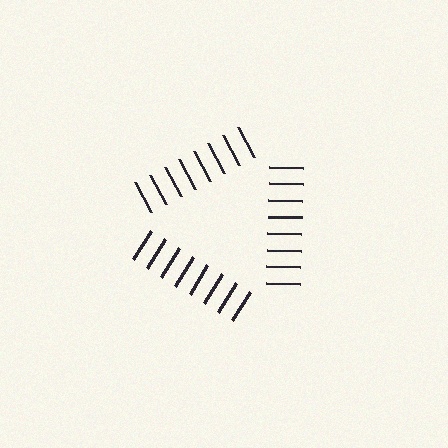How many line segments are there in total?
24 — 8 along each of the 3 edges.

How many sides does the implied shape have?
3 sides — the line-ends trace a triangle.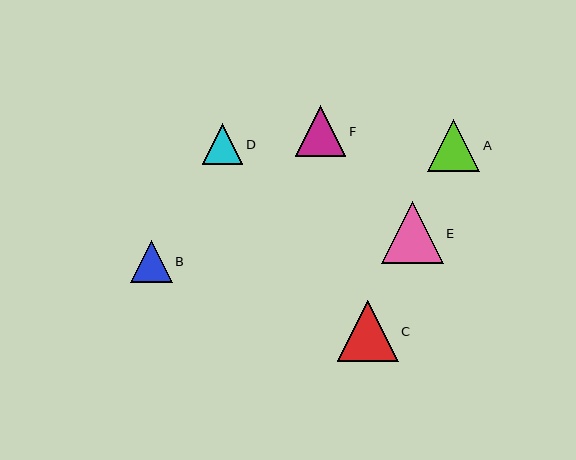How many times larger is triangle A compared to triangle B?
Triangle A is approximately 1.2 times the size of triangle B.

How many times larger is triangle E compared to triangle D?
Triangle E is approximately 1.5 times the size of triangle D.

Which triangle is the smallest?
Triangle D is the smallest with a size of approximately 40 pixels.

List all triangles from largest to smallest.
From largest to smallest: E, C, A, F, B, D.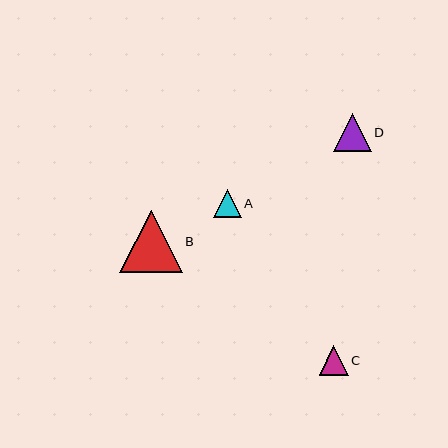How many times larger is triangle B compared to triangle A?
Triangle B is approximately 2.3 times the size of triangle A.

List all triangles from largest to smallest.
From largest to smallest: B, D, C, A.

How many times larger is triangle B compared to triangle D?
Triangle B is approximately 1.6 times the size of triangle D.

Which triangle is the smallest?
Triangle A is the smallest with a size of approximately 28 pixels.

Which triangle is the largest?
Triangle B is the largest with a size of approximately 62 pixels.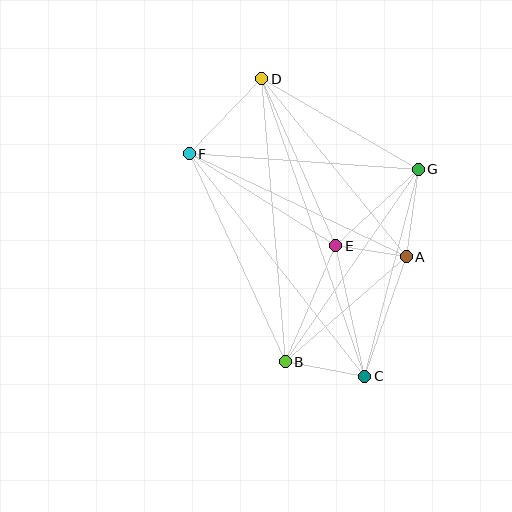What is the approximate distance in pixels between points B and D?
The distance between B and D is approximately 284 pixels.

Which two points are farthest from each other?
Points C and D are farthest from each other.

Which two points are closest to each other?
Points A and E are closest to each other.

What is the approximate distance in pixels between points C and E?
The distance between C and E is approximately 134 pixels.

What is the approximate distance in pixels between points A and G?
The distance between A and G is approximately 88 pixels.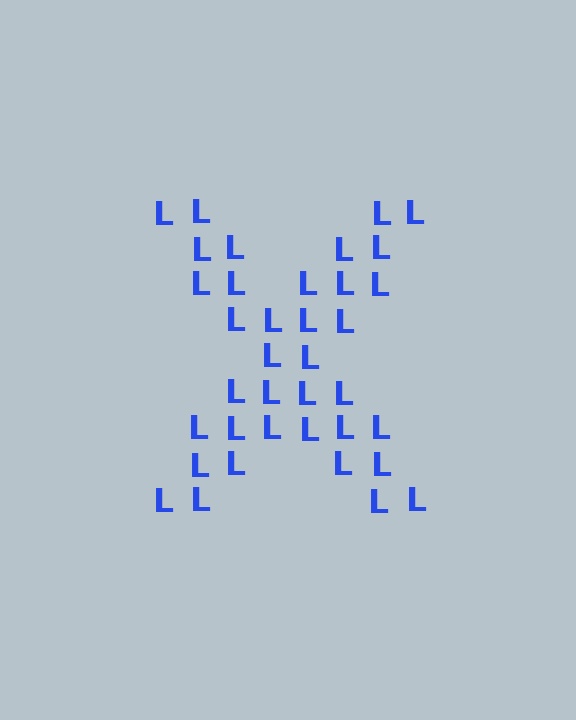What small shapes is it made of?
It is made of small letter L's.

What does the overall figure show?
The overall figure shows the letter X.